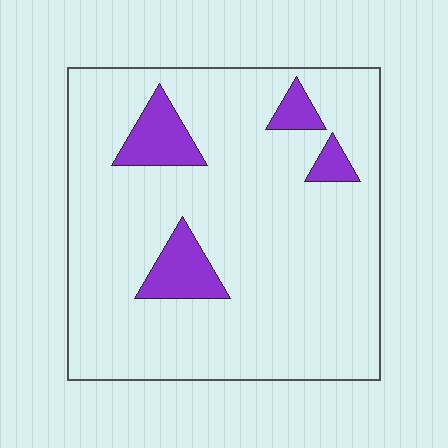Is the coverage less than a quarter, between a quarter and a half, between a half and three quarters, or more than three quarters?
Less than a quarter.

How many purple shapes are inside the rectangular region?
4.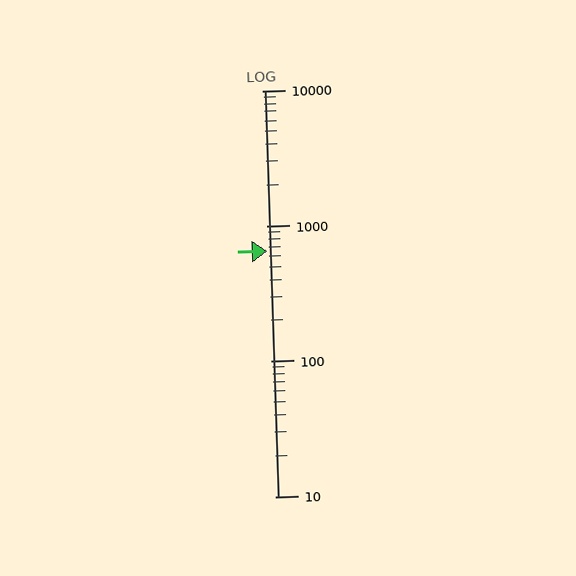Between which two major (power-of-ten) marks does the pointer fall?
The pointer is between 100 and 1000.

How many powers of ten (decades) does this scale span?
The scale spans 3 decades, from 10 to 10000.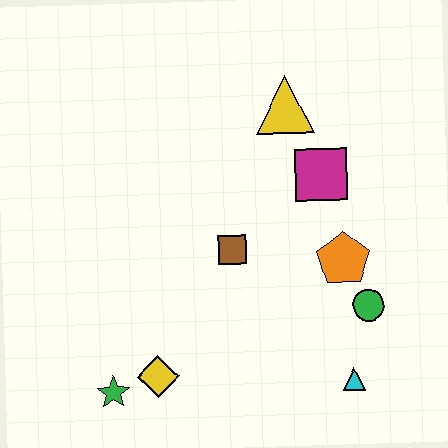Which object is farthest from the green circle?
The green star is farthest from the green circle.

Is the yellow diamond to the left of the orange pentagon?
Yes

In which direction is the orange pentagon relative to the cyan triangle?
The orange pentagon is above the cyan triangle.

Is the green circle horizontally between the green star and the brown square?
No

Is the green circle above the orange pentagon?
No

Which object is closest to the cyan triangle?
The green circle is closest to the cyan triangle.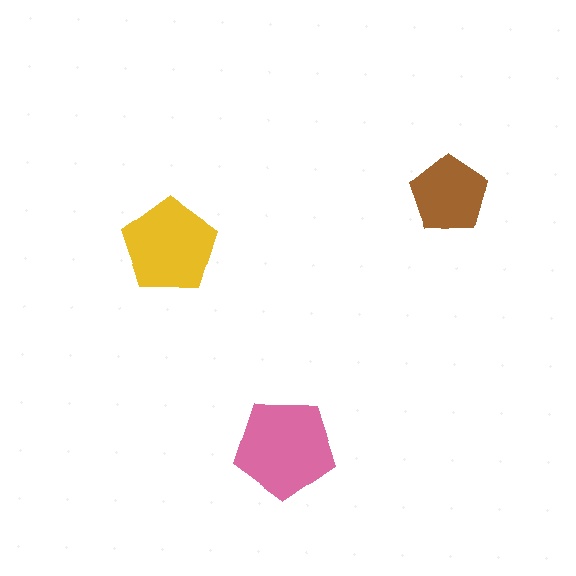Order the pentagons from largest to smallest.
the pink one, the yellow one, the brown one.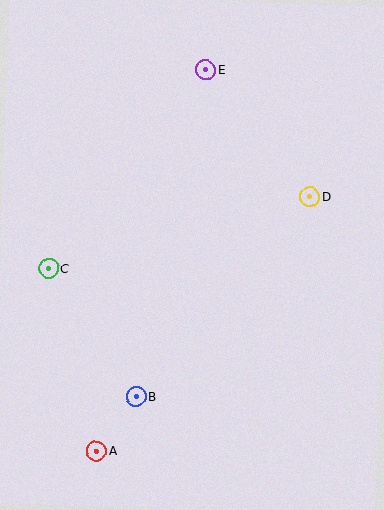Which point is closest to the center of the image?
Point D at (310, 197) is closest to the center.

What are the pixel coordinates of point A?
Point A is at (96, 451).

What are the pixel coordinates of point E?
Point E is at (206, 70).